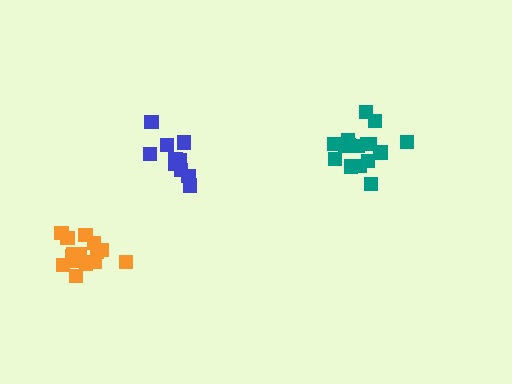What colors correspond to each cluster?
The clusters are colored: blue, teal, orange.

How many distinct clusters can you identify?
There are 3 distinct clusters.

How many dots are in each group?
Group 1: 11 dots, Group 2: 16 dots, Group 3: 16 dots (43 total).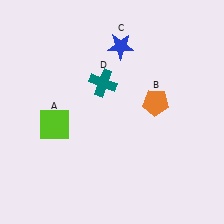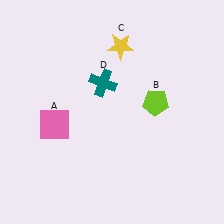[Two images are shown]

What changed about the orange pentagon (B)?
In Image 1, B is orange. In Image 2, it changed to lime.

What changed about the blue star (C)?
In Image 1, C is blue. In Image 2, it changed to yellow.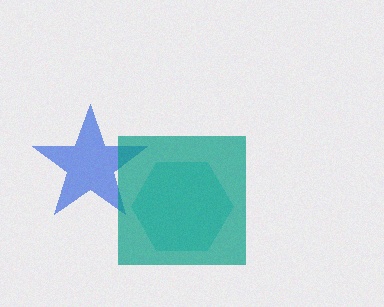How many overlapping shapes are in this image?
There are 3 overlapping shapes in the image.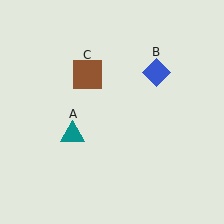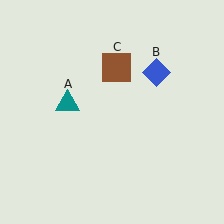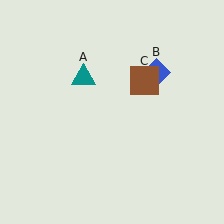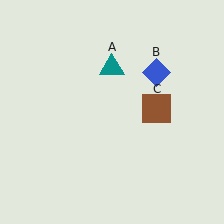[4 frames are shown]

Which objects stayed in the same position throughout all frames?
Blue diamond (object B) remained stationary.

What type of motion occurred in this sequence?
The teal triangle (object A), brown square (object C) rotated clockwise around the center of the scene.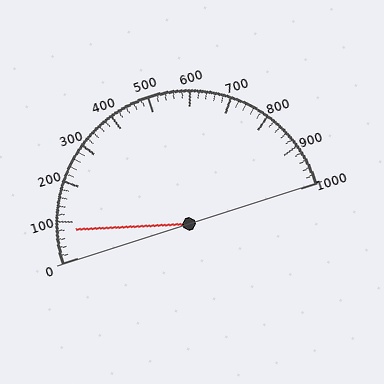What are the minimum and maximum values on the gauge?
The gauge ranges from 0 to 1000.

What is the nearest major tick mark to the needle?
The nearest major tick mark is 100.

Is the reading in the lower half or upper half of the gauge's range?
The reading is in the lower half of the range (0 to 1000).